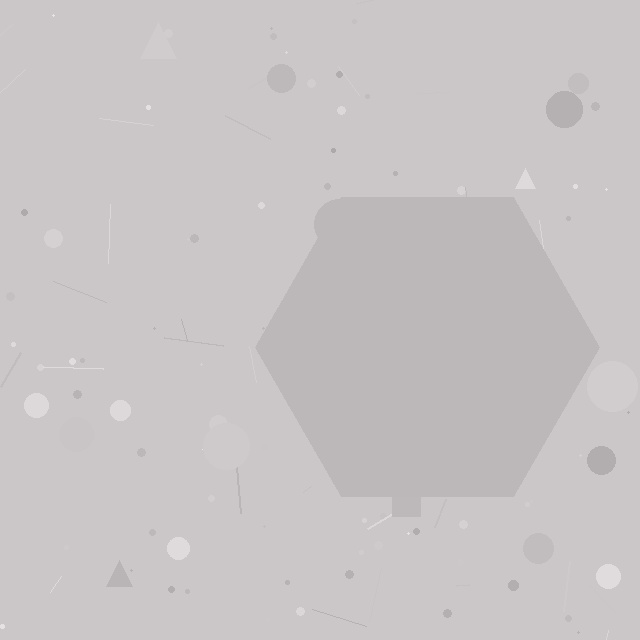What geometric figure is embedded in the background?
A hexagon is embedded in the background.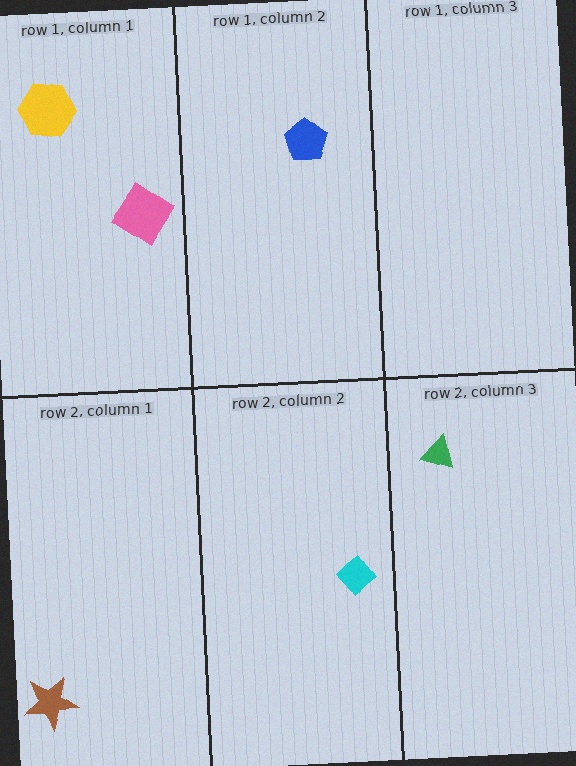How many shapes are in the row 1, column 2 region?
1.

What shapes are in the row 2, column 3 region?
The green triangle.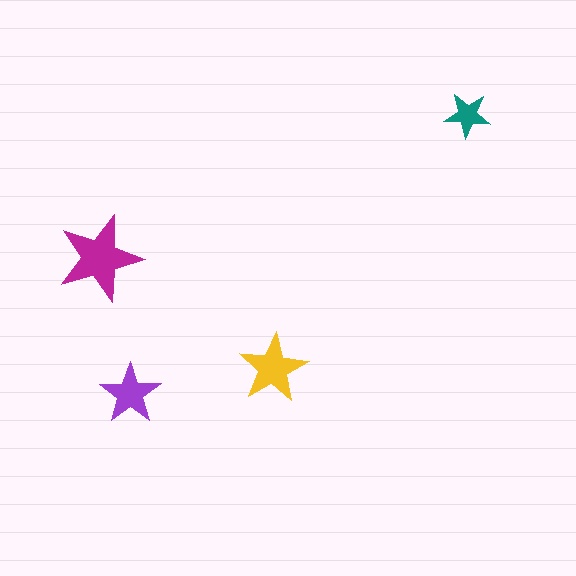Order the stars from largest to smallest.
the magenta one, the yellow one, the purple one, the teal one.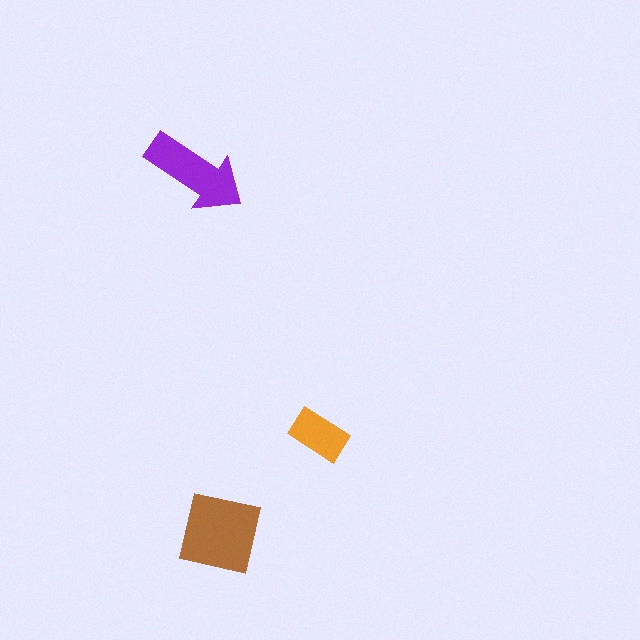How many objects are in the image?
There are 3 objects in the image.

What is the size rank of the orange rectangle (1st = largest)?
3rd.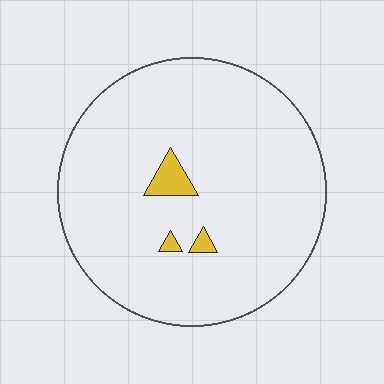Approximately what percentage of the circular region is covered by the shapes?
Approximately 5%.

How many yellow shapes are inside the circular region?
3.